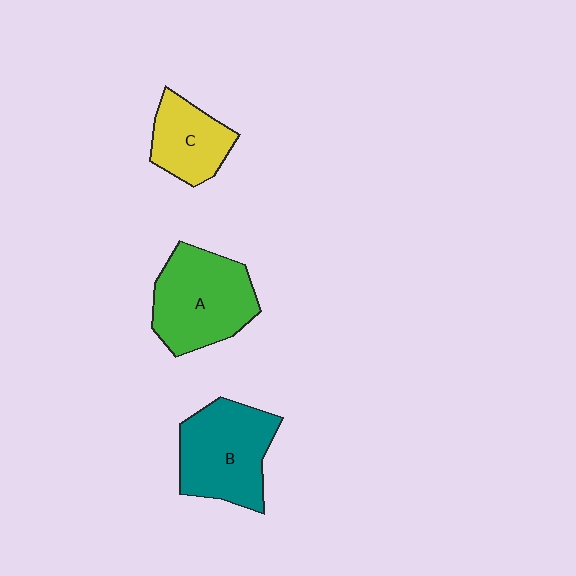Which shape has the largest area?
Shape A (green).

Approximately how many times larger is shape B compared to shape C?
Approximately 1.6 times.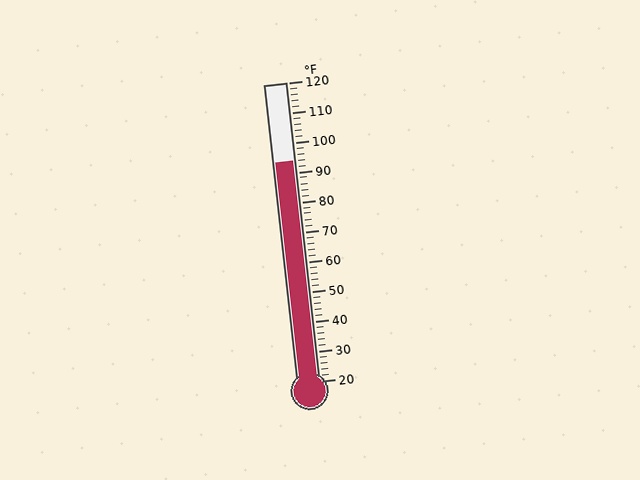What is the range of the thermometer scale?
The thermometer scale ranges from 20°F to 120°F.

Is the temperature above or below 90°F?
The temperature is above 90°F.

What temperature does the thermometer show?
The thermometer shows approximately 94°F.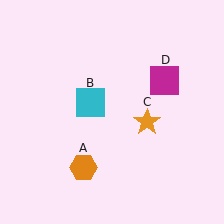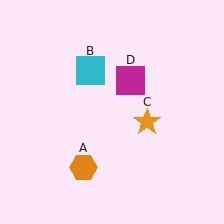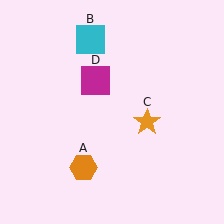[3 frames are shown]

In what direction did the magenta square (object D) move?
The magenta square (object D) moved left.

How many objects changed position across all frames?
2 objects changed position: cyan square (object B), magenta square (object D).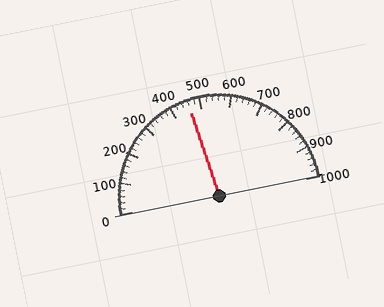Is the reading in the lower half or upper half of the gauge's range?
The reading is in the lower half of the range (0 to 1000).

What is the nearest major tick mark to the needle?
The nearest major tick mark is 500.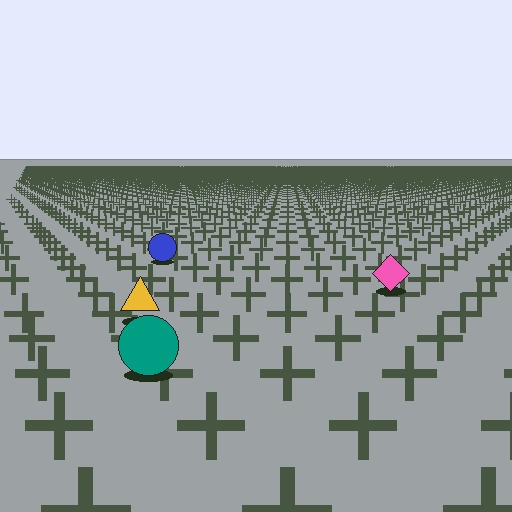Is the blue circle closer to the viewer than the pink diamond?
No. The pink diamond is closer — you can tell from the texture gradient: the ground texture is coarser near it.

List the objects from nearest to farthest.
From nearest to farthest: the teal circle, the yellow triangle, the pink diamond, the blue circle.